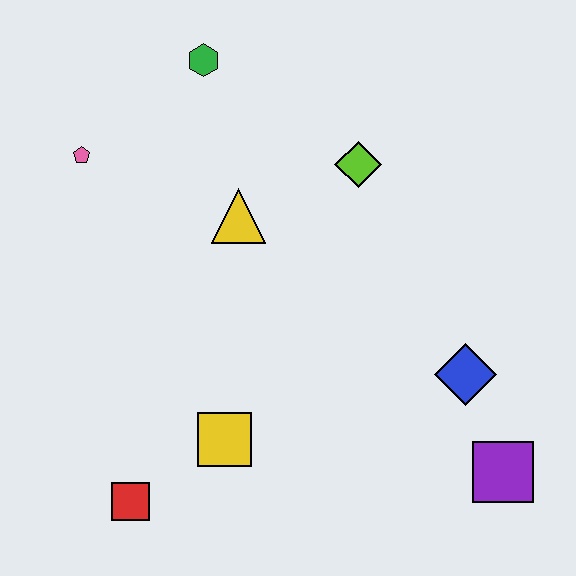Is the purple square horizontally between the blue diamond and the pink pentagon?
No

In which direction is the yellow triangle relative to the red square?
The yellow triangle is above the red square.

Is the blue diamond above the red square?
Yes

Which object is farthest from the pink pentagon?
The purple square is farthest from the pink pentagon.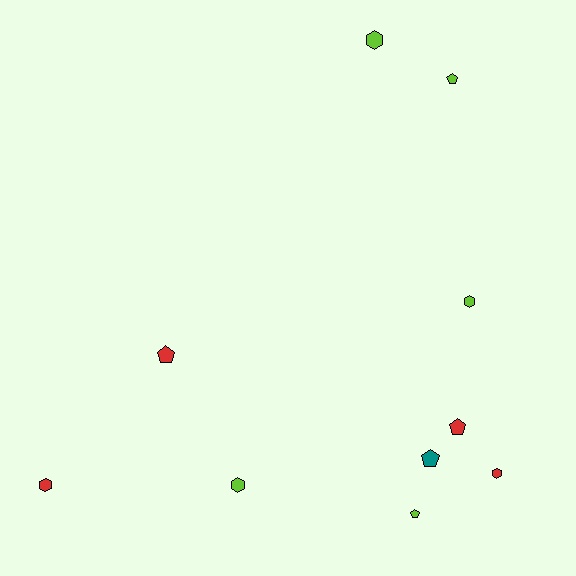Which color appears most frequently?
Lime, with 5 objects.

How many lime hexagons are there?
There are 3 lime hexagons.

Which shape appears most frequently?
Pentagon, with 5 objects.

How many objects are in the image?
There are 10 objects.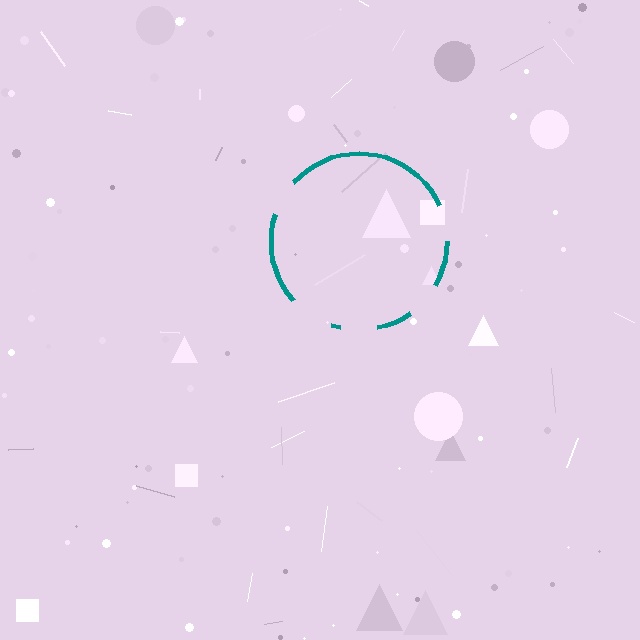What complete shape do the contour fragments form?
The contour fragments form a circle.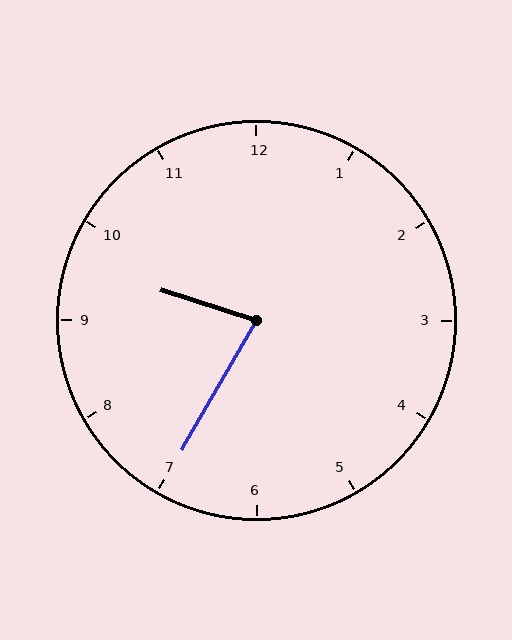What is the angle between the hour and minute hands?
Approximately 78 degrees.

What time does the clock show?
9:35.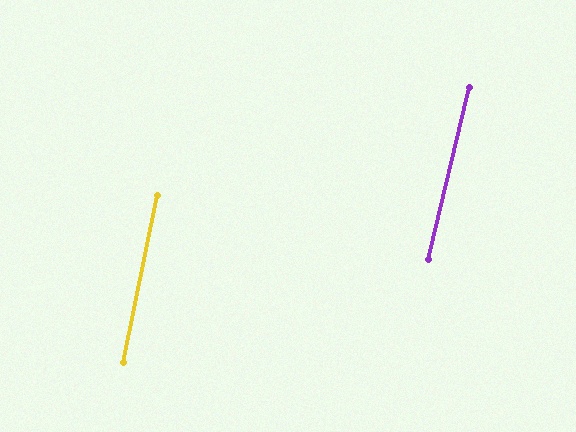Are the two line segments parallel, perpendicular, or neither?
Parallel — their directions differ by only 1.7°.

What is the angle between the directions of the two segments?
Approximately 2 degrees.